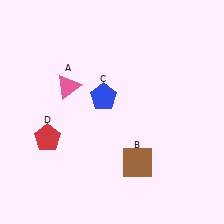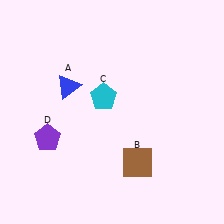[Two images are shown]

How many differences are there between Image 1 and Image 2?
There are 3 differences between the two images.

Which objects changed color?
A changed from pink to blue. C changed from blue to cyan. D changed from red to purple.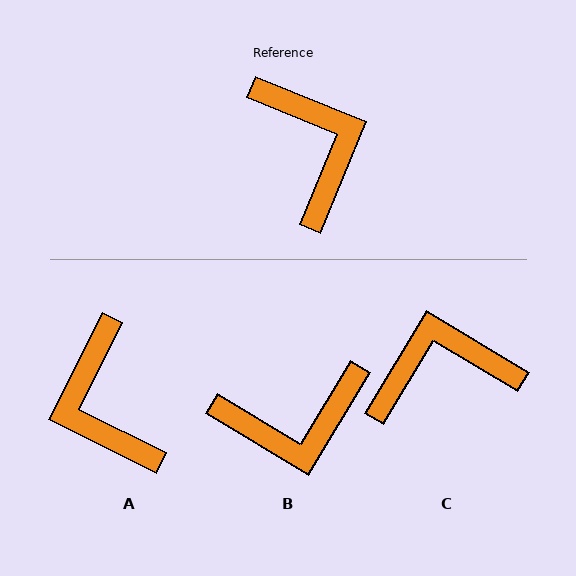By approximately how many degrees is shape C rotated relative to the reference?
Approximately 81 degrees counter-clockwise.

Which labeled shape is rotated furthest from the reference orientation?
A, about 176 degrees away.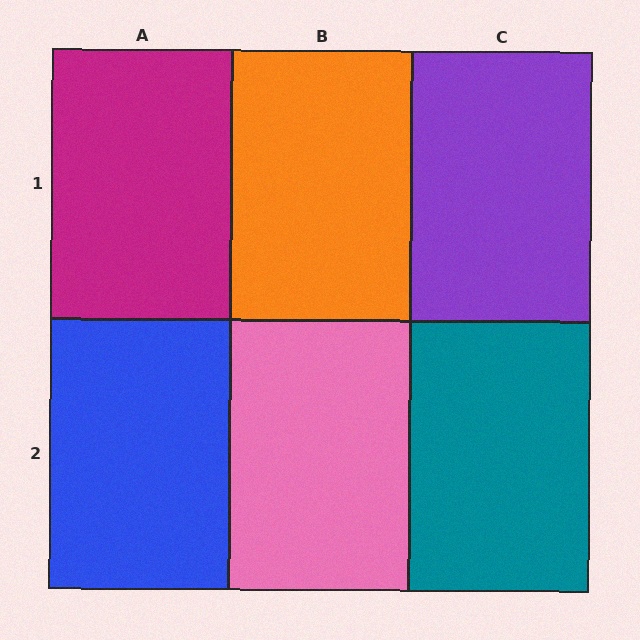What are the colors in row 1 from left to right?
Magenta, orange, purple.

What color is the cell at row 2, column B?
Pink.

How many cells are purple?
1 cell is purple.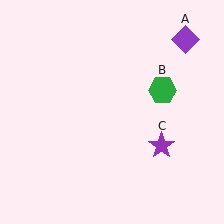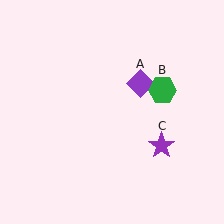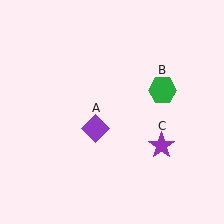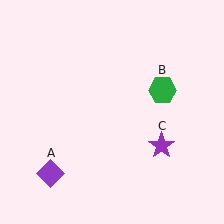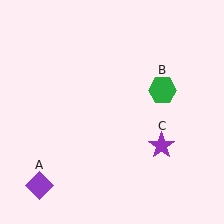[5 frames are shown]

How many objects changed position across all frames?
1 object changed position: purple diamond (object A).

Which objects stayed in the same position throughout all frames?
Green hexagon (object B) and purple star (object C) remained stationary.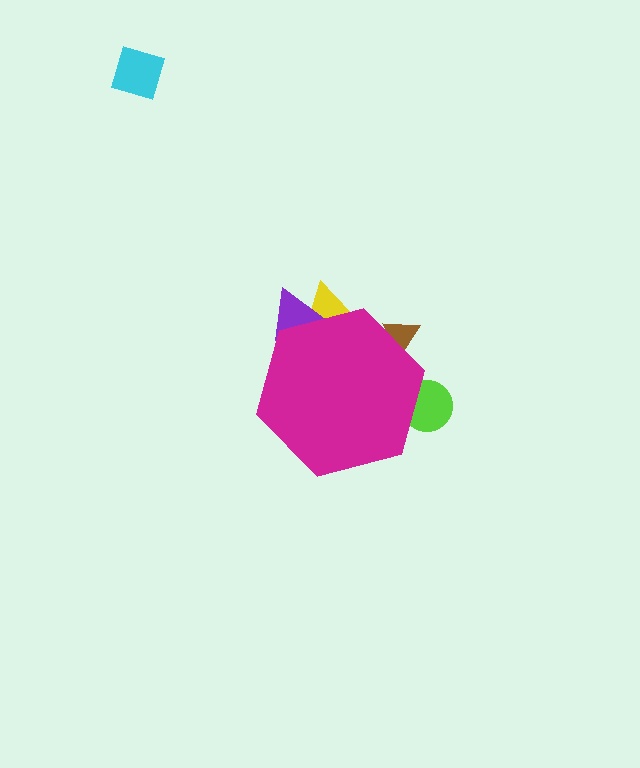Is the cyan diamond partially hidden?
No, the cyan diamond is fully visible.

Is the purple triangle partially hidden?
Yes, the purple triangle is partially hidden behind the magenta hexagon.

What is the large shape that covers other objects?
A magenta hexagon.